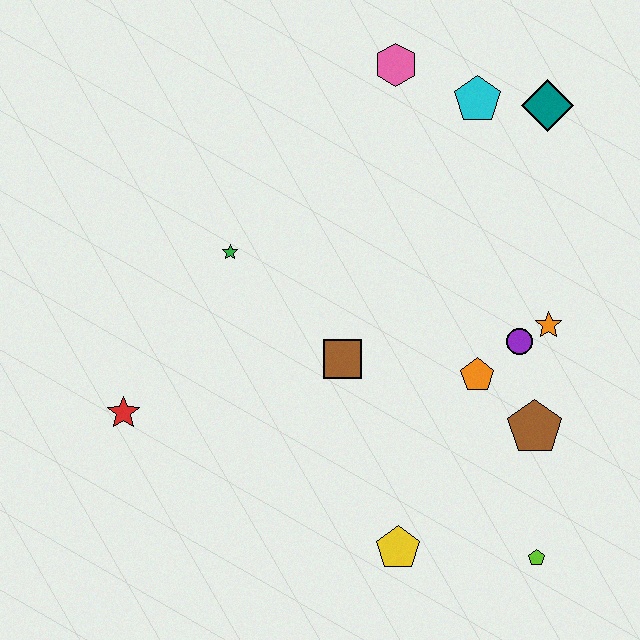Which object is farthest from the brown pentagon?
The red star is farthest from the brown pentagon.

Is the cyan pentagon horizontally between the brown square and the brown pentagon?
Yes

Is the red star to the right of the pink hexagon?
No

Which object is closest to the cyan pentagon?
The teal diamond is closest to the cyan pentagon.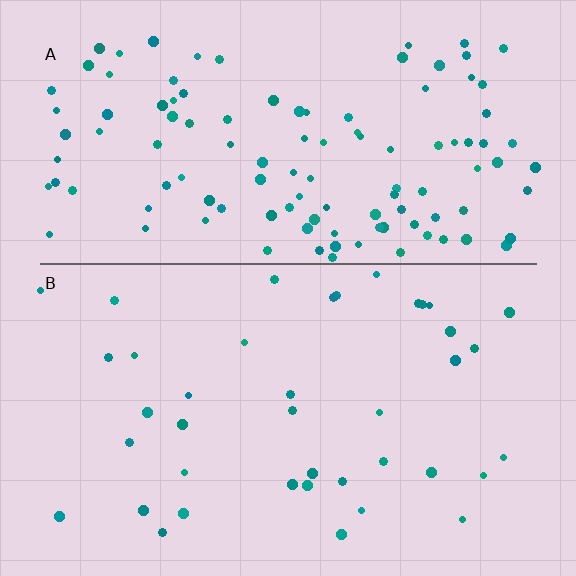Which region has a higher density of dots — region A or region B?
A (the top).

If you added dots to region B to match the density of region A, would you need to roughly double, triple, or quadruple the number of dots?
Approximately triple.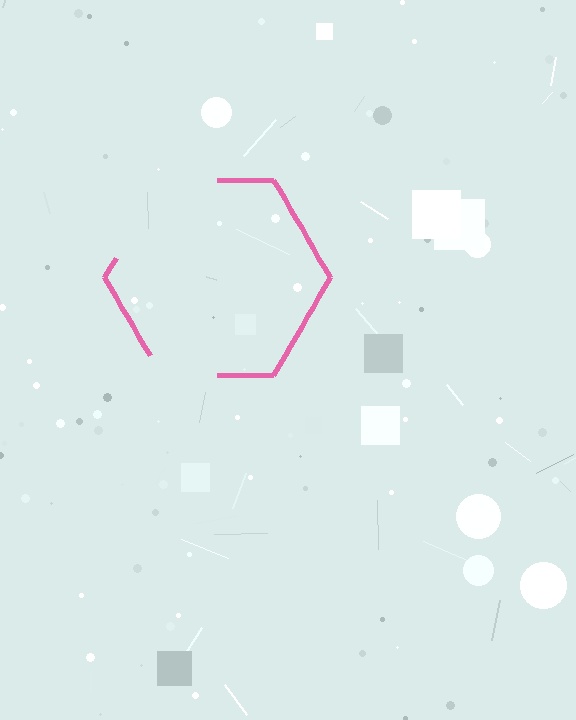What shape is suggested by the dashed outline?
The dashed outline suggests a hexagon.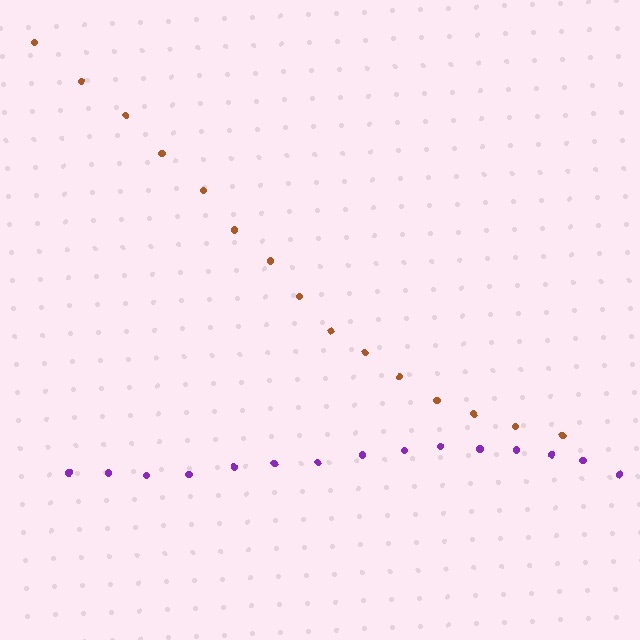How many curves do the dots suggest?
There are 2 distinct paths.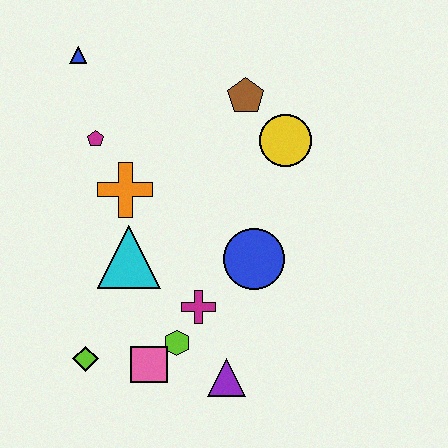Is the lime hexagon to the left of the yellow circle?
Yes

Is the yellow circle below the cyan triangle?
No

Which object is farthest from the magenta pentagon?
The purple triangle is farthest from the magenta pentagon.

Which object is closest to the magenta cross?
The lime hexagon is closest to the magenta cross.